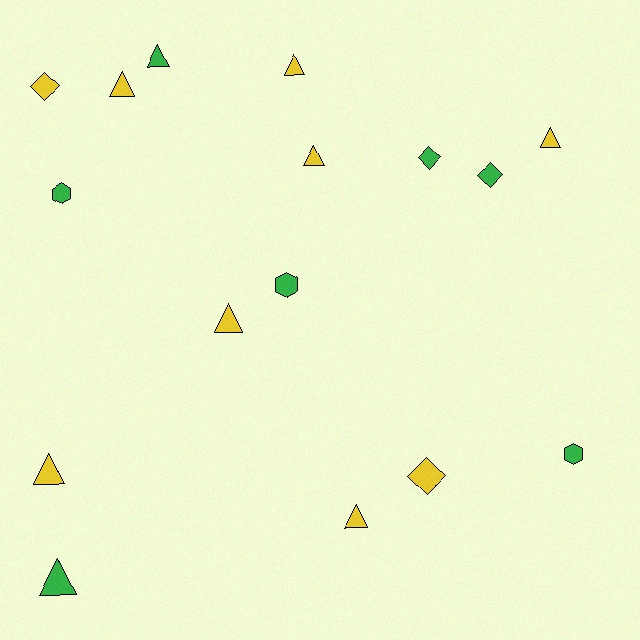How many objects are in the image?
There are 16 objects.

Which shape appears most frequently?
Triangle, with 9 objects.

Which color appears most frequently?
Yellow, with 9 objects.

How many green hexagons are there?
There are 3 green hexagons.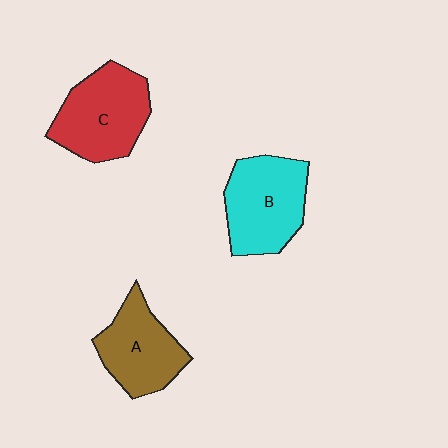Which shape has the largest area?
Shape C (red).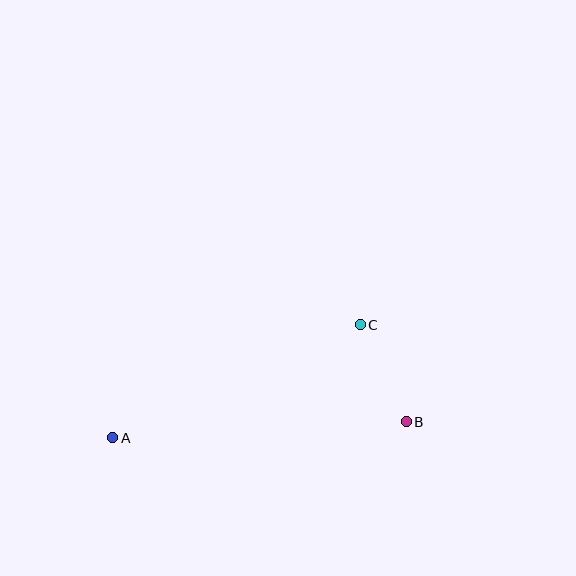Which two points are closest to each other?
Points B and C are closest to each other.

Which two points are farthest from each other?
Points A and B are farthest from each other.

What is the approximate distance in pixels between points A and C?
The distance between A and C is approximately 272 pixels.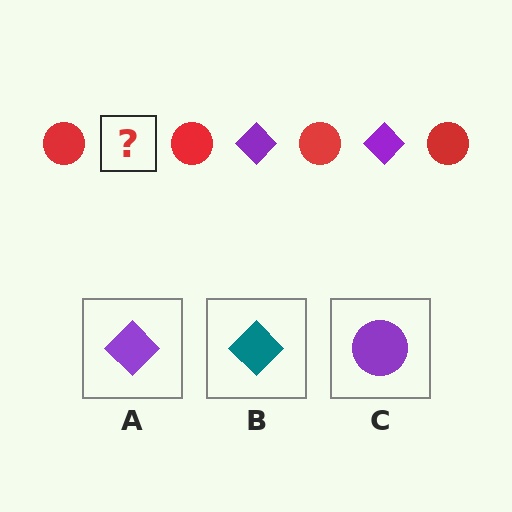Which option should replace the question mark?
Option A.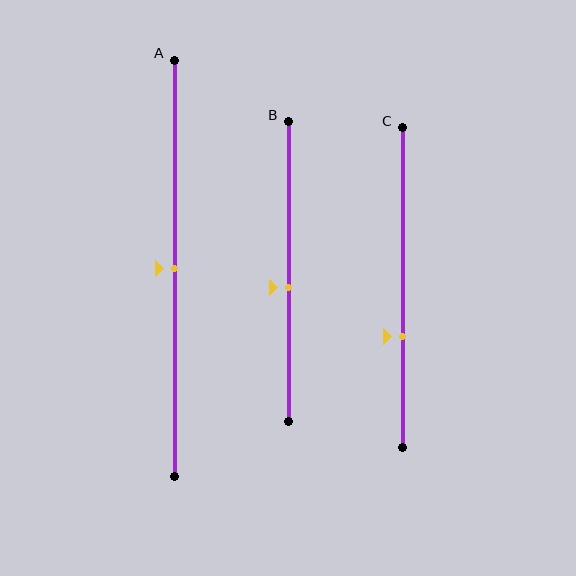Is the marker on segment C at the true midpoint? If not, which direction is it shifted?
No, the marker on segment C is shifted downward by about 15% of the segment length.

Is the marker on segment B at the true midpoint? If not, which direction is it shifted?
No, the marker on segment B is shifted downward by about 5% of the segment length.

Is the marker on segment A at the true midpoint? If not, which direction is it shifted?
Yes, the marker on segment A is at the true midpoint.